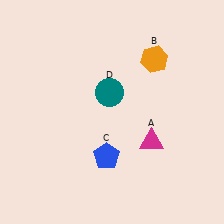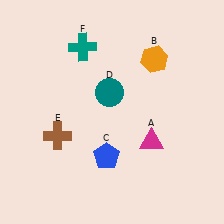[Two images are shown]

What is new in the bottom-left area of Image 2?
A brown cross (E) was added in the bottom-left area of Image 2.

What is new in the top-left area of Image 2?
A teal cross (F) was added in the top-left area of Image 2.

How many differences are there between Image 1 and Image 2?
There are 2 differences between the two images.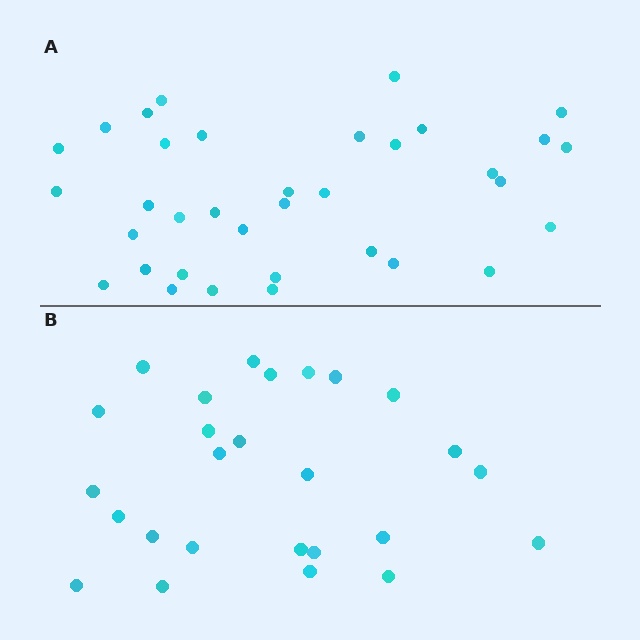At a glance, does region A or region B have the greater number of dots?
Region A (the top region) has more dots.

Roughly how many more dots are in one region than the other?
Region A has roughly 8 or so more dots than region B.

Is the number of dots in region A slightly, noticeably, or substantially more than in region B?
Region A has noticeably more, but not dramatically so. The ratio is roughly 1.3 to 1.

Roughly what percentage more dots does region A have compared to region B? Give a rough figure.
About 35% more.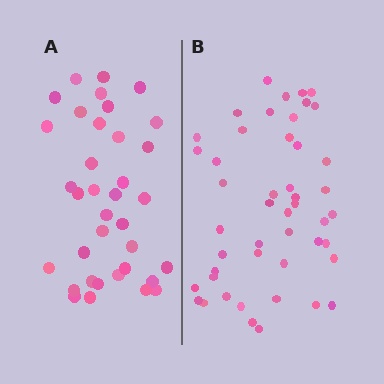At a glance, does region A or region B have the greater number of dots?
Region B (the right region) has more dots.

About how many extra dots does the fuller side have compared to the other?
Region B has roughly 12 or so more dots than region A.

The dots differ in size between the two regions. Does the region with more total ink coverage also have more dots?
No. Region A has more total ink coverage because its dots are larger, but region B actually contains more individual dots. Total area can be misleading — the number of items is what matters here.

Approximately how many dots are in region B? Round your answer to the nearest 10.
About 50 dots. (The exact count is 47, which rounds to 50.)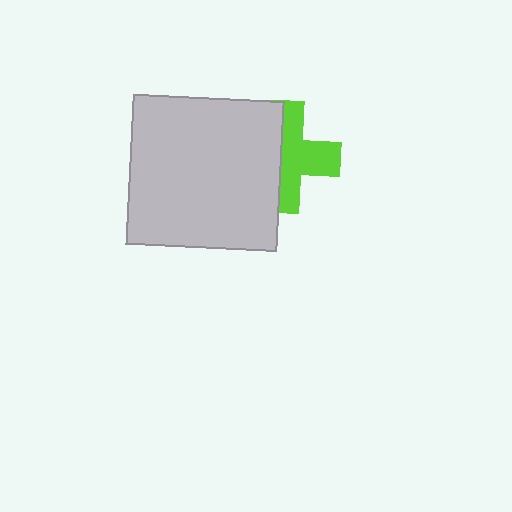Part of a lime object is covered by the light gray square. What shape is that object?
It is a cross.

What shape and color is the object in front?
The object in front is a light gray square.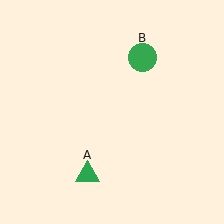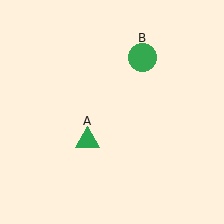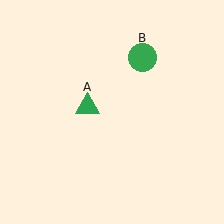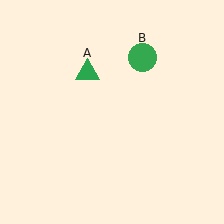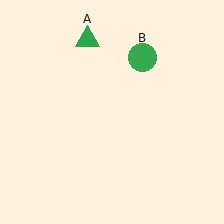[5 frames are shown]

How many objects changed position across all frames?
1 object changed position: green triangle (object A).